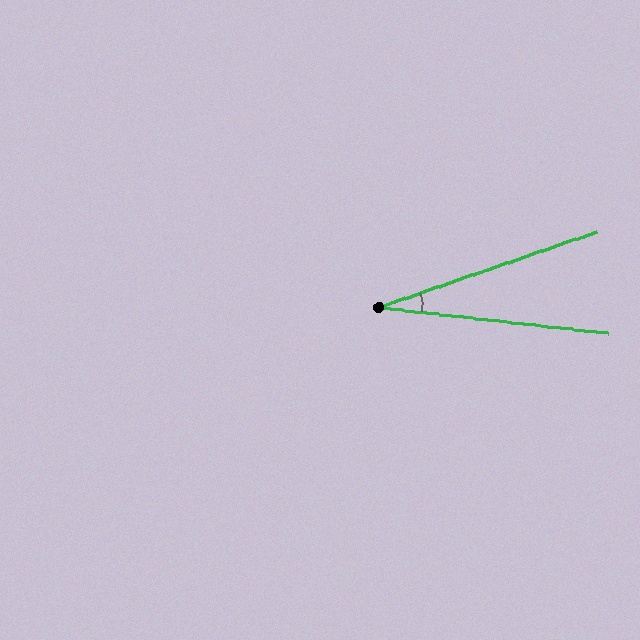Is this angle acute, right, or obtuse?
It is acute.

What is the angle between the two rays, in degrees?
Approximately 26 degrees.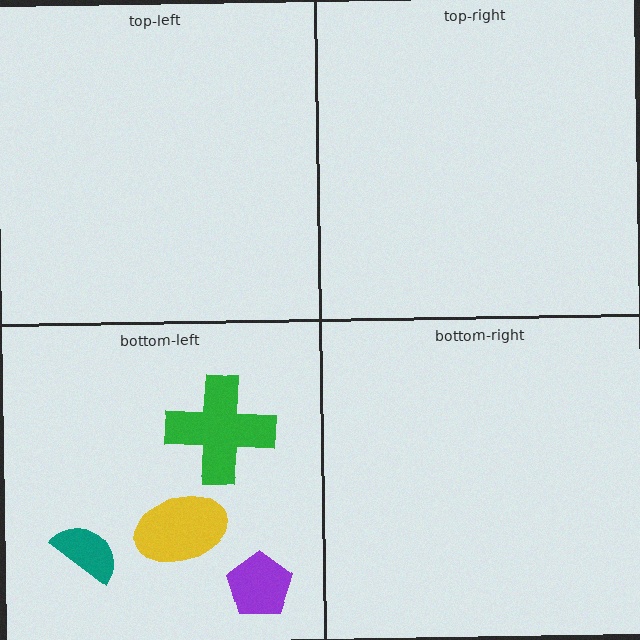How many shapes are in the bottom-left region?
4.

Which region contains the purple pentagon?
The bottom-left region.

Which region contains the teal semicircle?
The bottom-left region.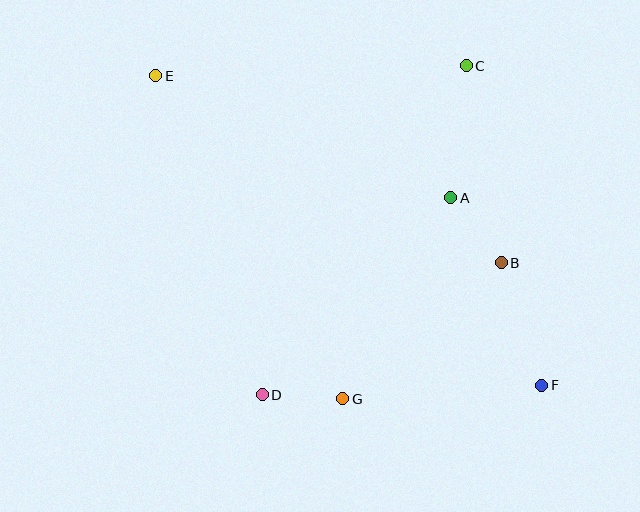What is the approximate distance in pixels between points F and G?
The distance between F and G is approximately 200 pixels.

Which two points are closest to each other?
Points D and G are closest to each other.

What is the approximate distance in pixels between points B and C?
The distance between B and C is approximately 200 pixels.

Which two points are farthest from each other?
Points E and F are farthest from each other.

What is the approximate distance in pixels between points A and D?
The distance between A and D is approximately 273 pixels.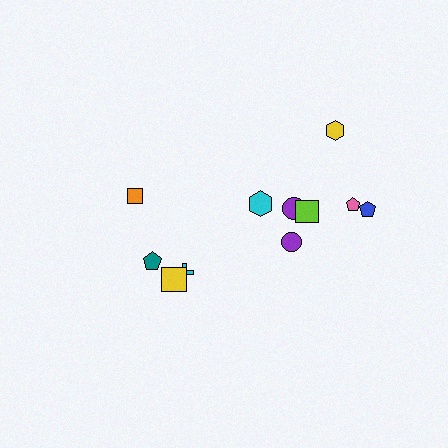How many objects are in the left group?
There are 4 objects.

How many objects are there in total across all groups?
There are 11 objects.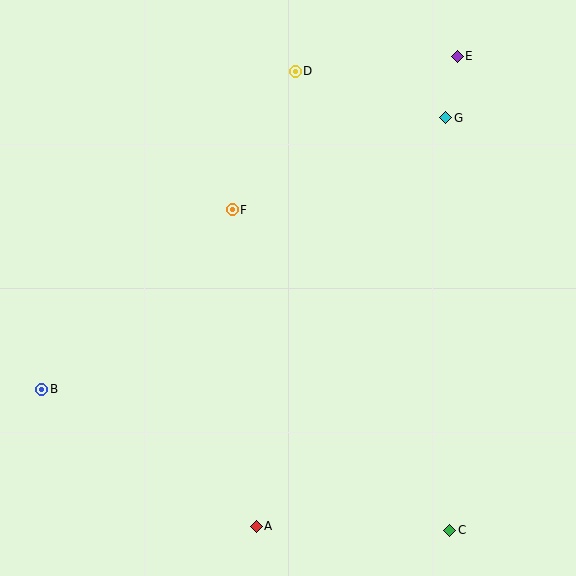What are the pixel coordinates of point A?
Point A is at (256, 526).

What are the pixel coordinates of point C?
Point C is at (450, 530).